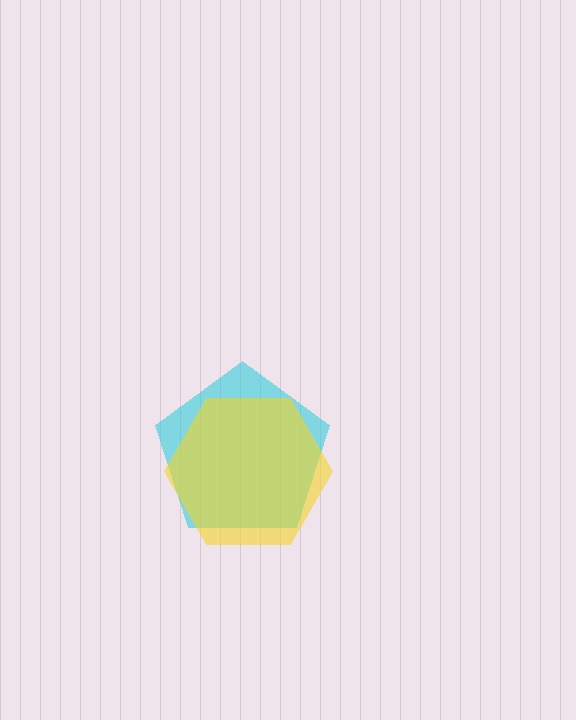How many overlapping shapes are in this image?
There are 2 overlapping shapes in the image.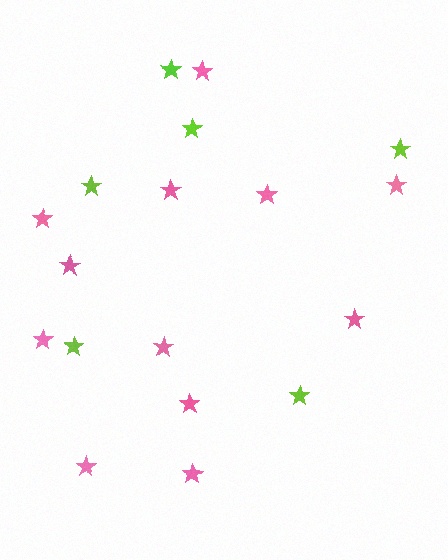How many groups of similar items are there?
There are 2 groups: one group of pink stars (12) and one group of lime stars (6).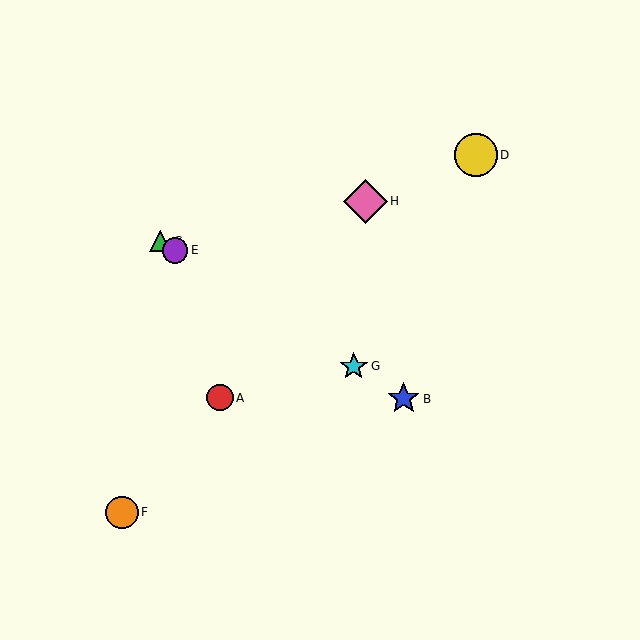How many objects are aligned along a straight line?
4 objects (B, C, E, G) are aligned along a straight line.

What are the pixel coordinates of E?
Object E is at (175, 250).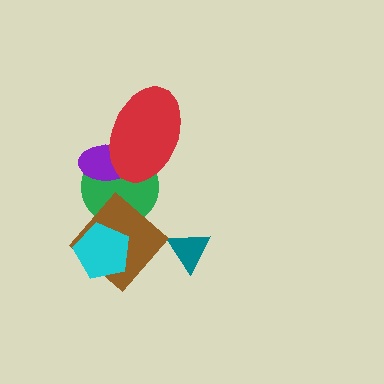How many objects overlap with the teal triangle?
0 objects overlap with the teal triangle.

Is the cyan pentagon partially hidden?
No, no other shape covers it.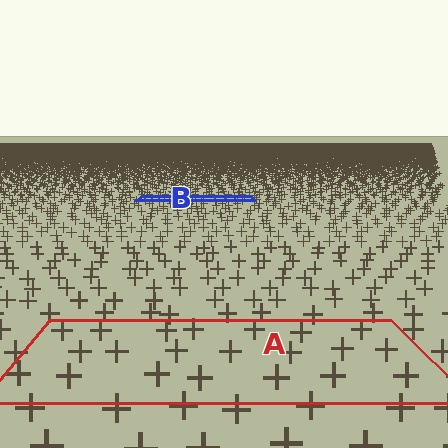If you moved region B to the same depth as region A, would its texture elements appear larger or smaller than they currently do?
They would appear larger. At a closer depth, the same texture elements are projected at a bigger on-screen size.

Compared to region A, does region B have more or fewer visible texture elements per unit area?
Region B has more texture elements per unit area — they are packed more densely because it is farther away.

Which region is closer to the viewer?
Region A is closer. The texture elements there are larger and more spread out.